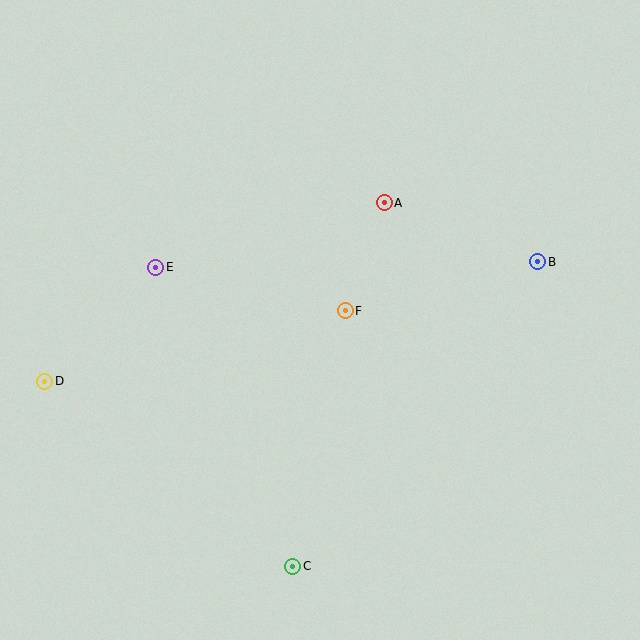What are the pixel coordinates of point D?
Point D is at (45, 381).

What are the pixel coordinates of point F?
Point F is at (345, 311).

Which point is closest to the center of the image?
Point F at (345, 311) is closest to the center.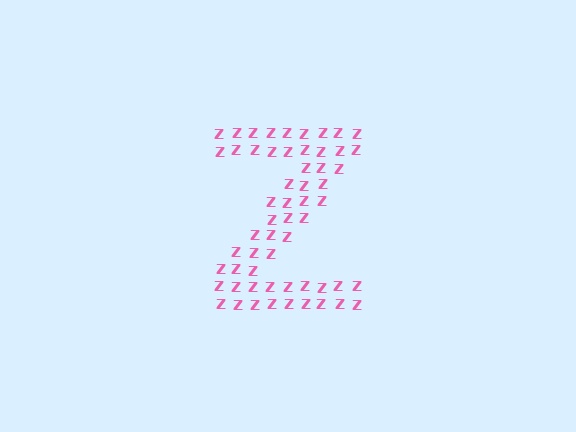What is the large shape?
The large shape is the letter Z.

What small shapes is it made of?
It is made of small letter Z's.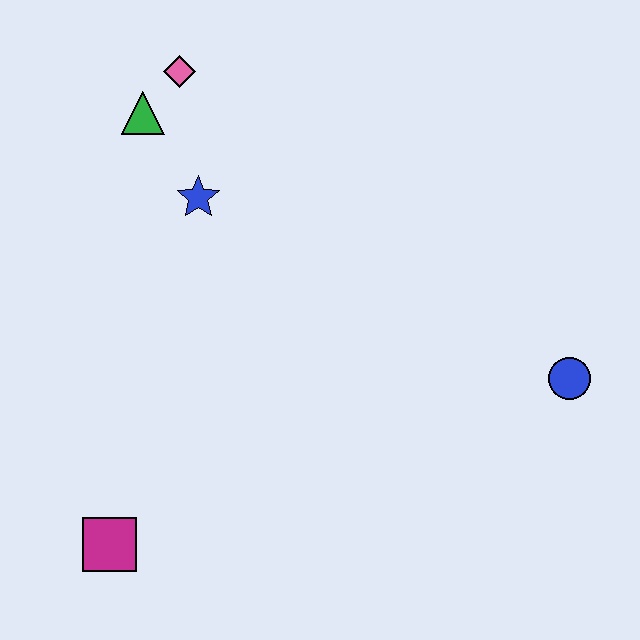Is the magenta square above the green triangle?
No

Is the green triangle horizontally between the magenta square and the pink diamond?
Yes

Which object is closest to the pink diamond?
The green triangle is closest to the pink diamond.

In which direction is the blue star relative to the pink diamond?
The blue star is below the pink diamond.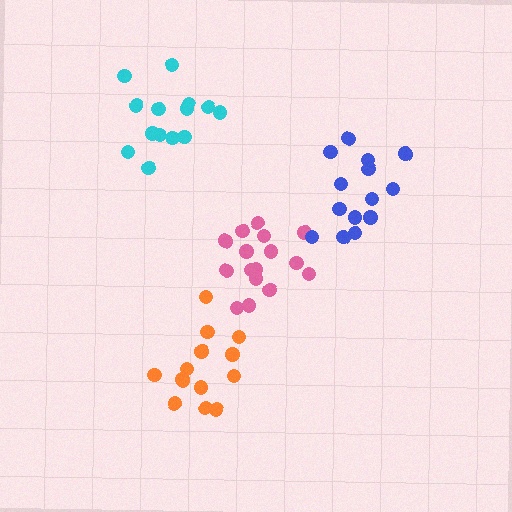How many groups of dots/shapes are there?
There are 4 groups.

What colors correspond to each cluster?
The clusters are colored: pink, cyan, orange, blue.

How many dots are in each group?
Group 1: 16 dots, Group 2: 14 dots, Group 3: 14 dots, Group 4: 14 dots (58 total).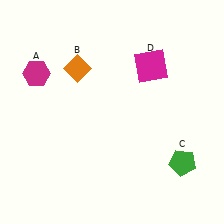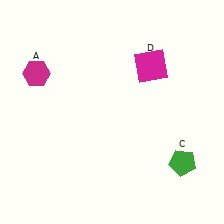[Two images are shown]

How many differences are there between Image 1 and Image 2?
There is 1 difference between the two images.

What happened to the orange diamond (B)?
The orange diamond (B) was removed in Image 2. It was in the top-left area of Image 1.